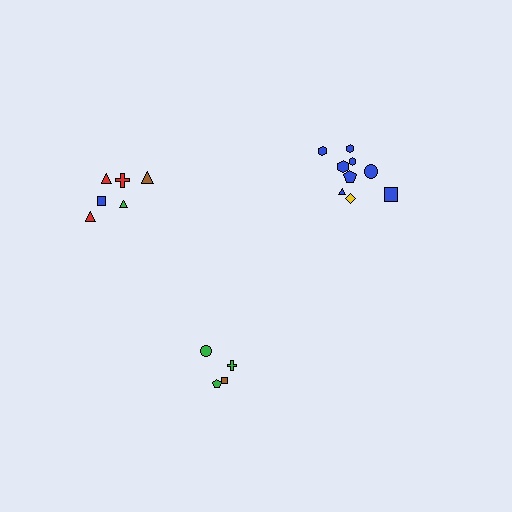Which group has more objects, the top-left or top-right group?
The top-right group.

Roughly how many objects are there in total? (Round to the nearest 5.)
Roughly 20 objects in total.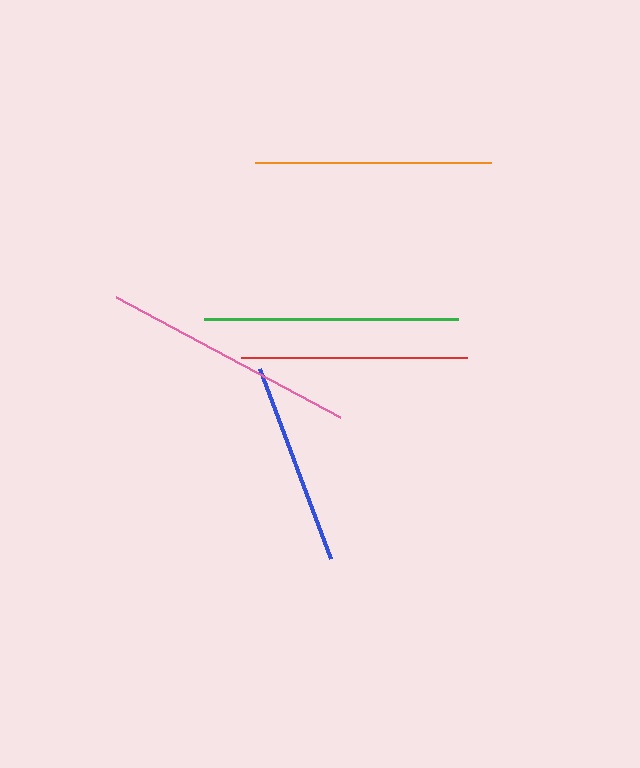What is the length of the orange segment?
The orange segment is approximately 237 pixels long.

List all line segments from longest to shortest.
From longest to shortest: pink, green, orange, red, blue.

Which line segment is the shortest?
The blue line is the shortest at approximately 203 pixels.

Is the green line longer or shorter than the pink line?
The pink line is longer than the green line.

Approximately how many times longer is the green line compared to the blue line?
The green line is approximately 1.2 times the length of the blue line.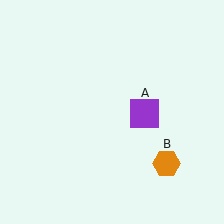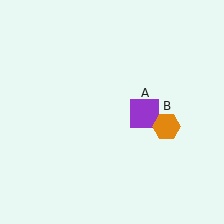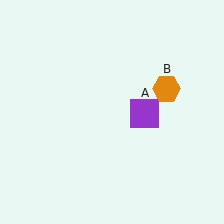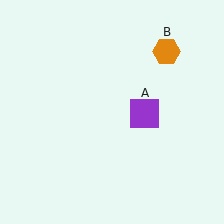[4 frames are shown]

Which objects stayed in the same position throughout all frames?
Purple square (object A) remained stationary.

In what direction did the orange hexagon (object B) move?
The orange hexagon (object B) moved up.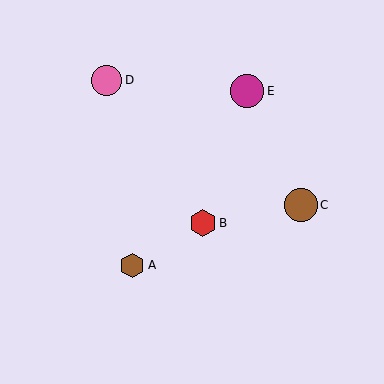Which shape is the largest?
The magenta circle (labeled E) is the largest.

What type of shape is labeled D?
Shape D is a pink circle.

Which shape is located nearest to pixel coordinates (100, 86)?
The pink circle (labeled D) at (106, 80) is nearest to that location.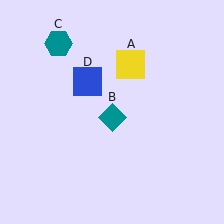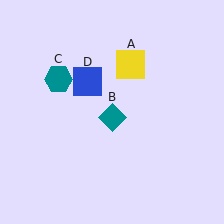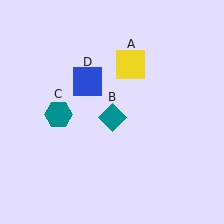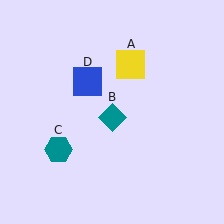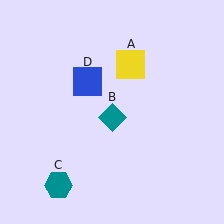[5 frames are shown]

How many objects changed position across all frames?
1 object changed position: teal hexagon (object C).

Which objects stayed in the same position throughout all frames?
Yellow square (object A) and teal diamond (object B) and blue square (object D) remained stationary.